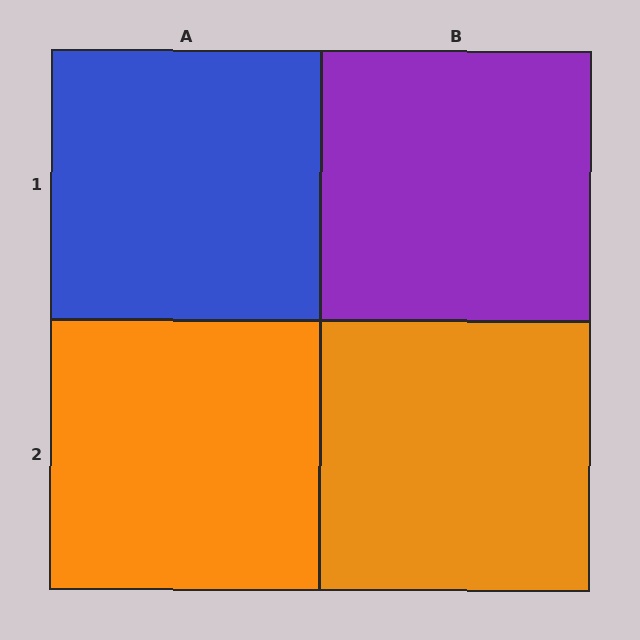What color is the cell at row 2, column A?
Orange.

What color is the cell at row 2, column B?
Orange.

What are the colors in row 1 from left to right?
Blue, purple.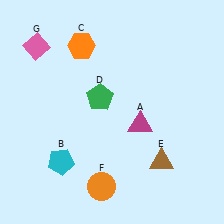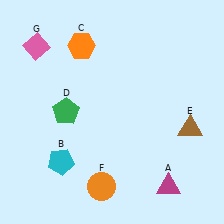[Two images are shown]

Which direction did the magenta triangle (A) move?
The magenta triangle (A) moved down.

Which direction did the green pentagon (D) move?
The green pentagon (D) moved left.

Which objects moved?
The objects that moved are: the magenta triangle (A), the green pentagon (D), the brown triangle (E).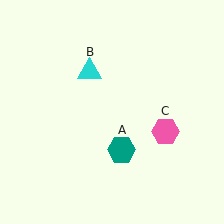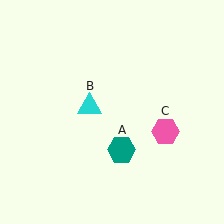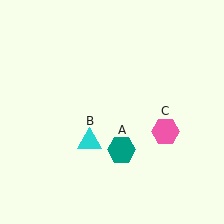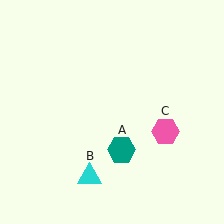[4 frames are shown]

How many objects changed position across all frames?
1 object changed position: cyan triangle (object B).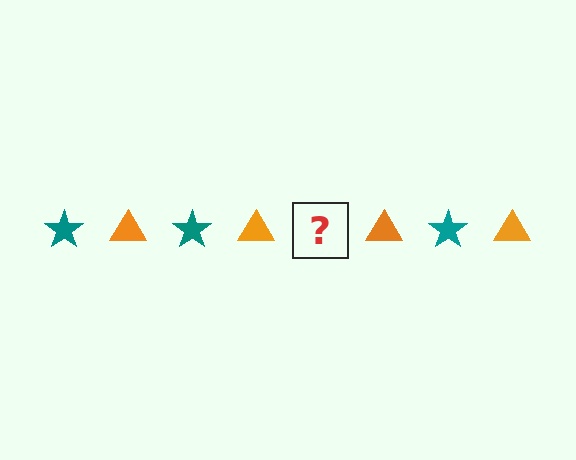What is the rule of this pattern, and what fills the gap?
The rule is that the pattern alternates between teal star and orange triangle. The gap should be filled with a teal star.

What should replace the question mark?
The question mark should be replaced with a teal star.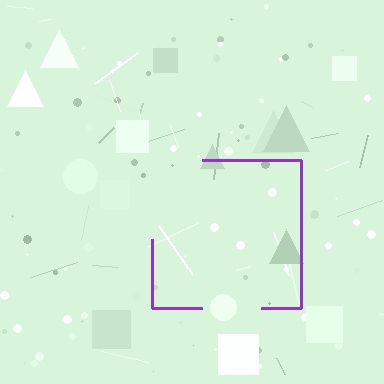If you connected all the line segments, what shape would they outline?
They would outline a square.